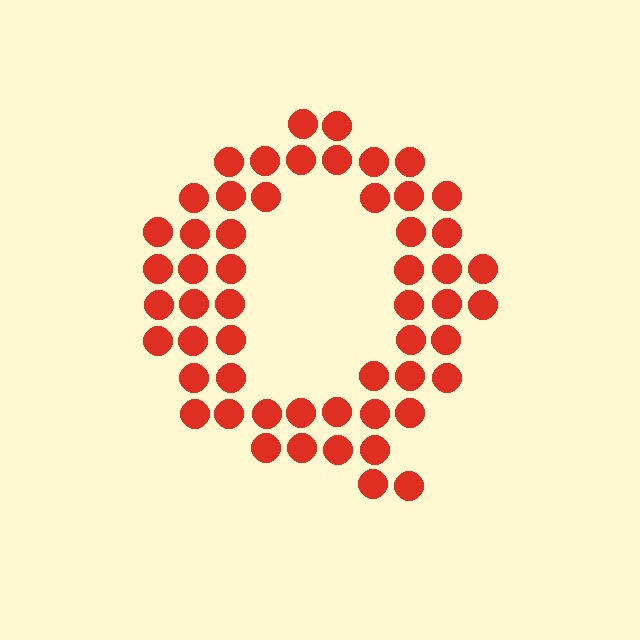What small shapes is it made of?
It is made of small circles.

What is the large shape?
The large shape is the letter Q.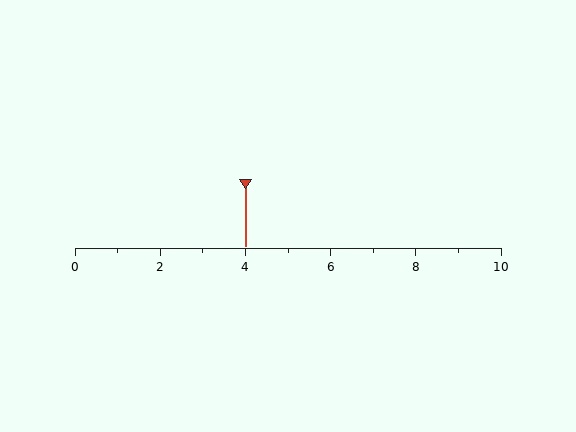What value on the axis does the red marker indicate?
The marker indicates approximately 4.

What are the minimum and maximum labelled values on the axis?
The axis runs from 0 to 10.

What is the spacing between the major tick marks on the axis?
The major ticks are spaced 2 apart.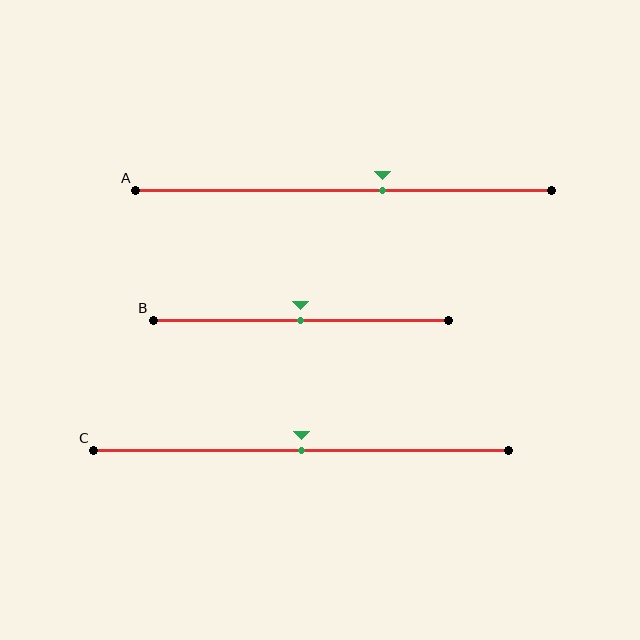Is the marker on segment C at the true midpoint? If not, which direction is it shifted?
Yes, the marker on segment C is at the true midpoint.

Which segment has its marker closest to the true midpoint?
Segment B has its marker closest to the true midpoint.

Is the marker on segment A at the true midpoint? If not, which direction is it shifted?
No, the marker on segment A is shifted to the right by about 9% of the segment length.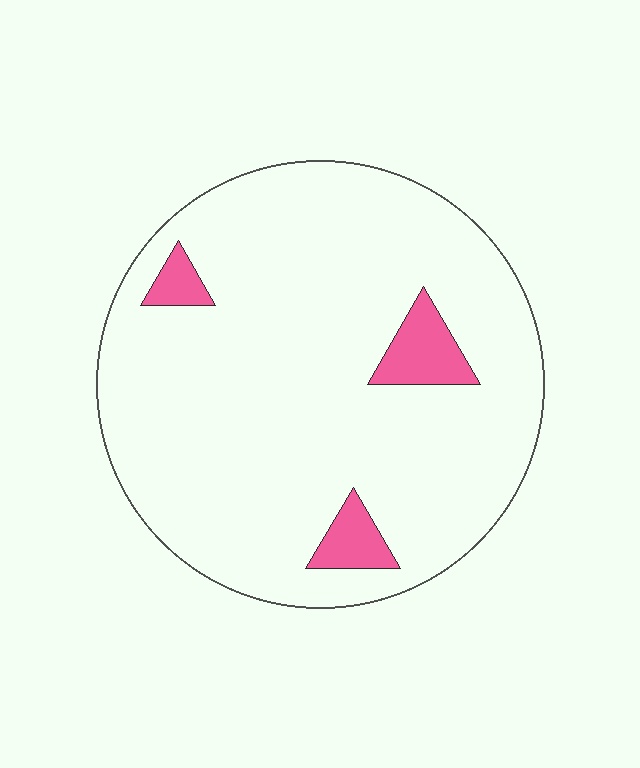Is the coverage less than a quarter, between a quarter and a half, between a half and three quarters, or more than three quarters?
Less than a quarter.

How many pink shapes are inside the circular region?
3.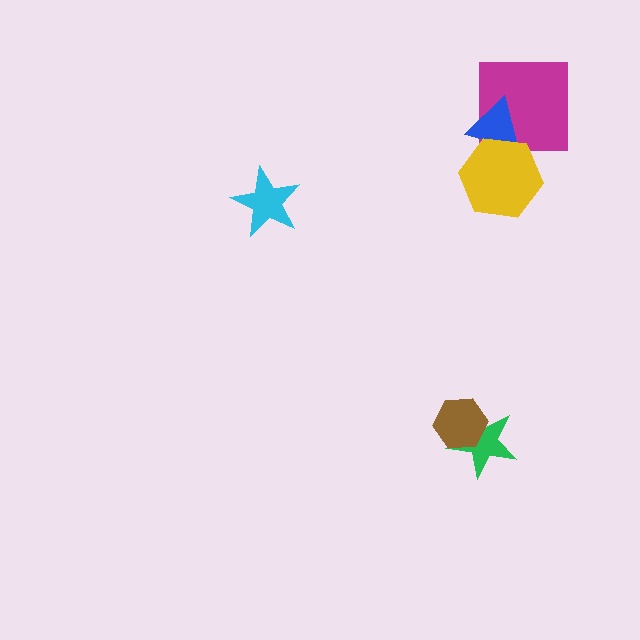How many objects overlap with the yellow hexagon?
2 objects overlap with the yellow hexagon.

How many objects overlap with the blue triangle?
2 objects overlap with the blue triangle.